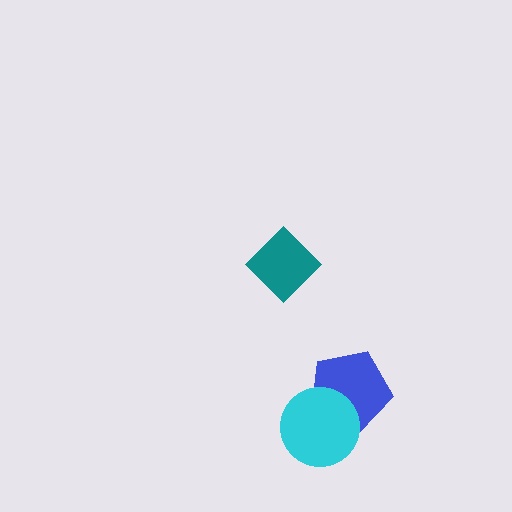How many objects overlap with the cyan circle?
1 object overlaps with the cyan circle.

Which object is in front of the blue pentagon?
The cyan circle is in front of the blue pentagon.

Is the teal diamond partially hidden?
No, no other shape covers it.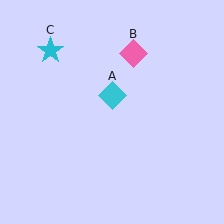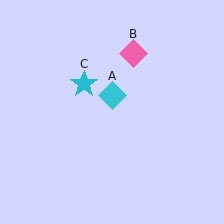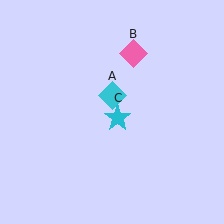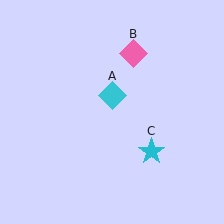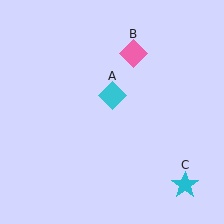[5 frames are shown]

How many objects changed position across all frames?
1 object changed position: cyan star (object C).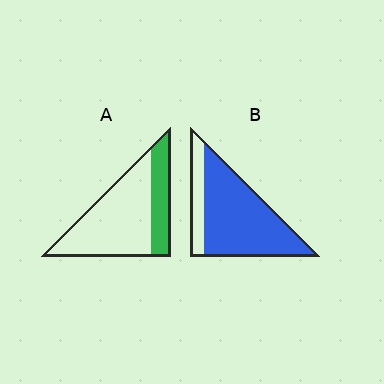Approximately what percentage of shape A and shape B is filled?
A is approximately 30% and B is approximately 80%.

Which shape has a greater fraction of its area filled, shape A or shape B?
Shape B.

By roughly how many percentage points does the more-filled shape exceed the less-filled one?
By roughly 50 percentage points (B over A).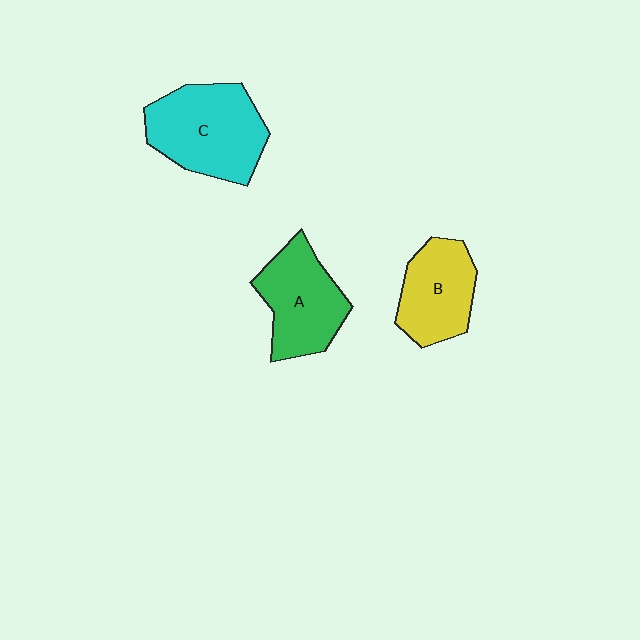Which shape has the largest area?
Shape C (cyan).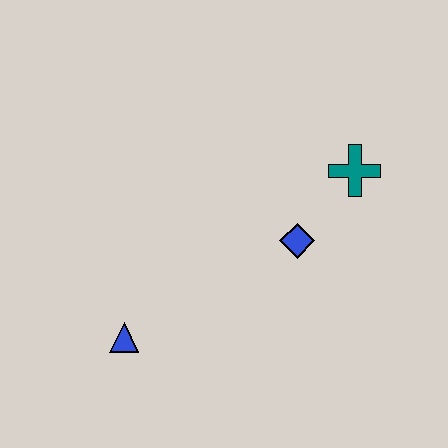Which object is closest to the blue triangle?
The blue diamond is closest to the blue triangle.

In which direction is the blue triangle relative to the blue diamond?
The blue triangle is to the left of the blue diamond.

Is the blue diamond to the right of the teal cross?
No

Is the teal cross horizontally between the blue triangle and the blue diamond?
No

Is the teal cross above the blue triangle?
Yes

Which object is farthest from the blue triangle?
The teal cross is farthest from the blue triangle.